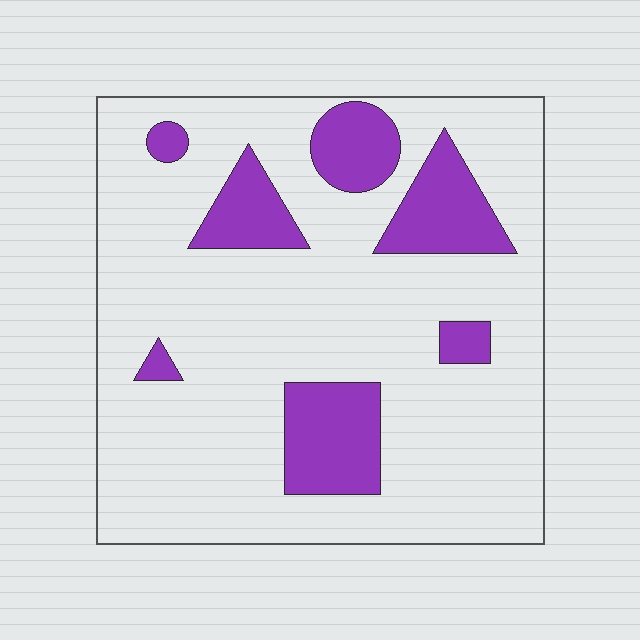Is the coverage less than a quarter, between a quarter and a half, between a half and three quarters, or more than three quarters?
Less than a quarter.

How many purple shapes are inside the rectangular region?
7.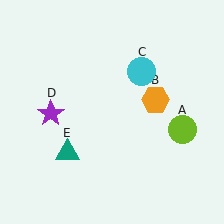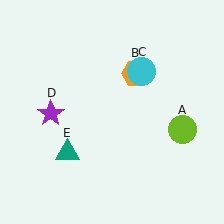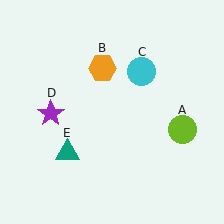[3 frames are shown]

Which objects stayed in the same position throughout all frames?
Lime circle (object A) and cyan circle (object C) and purple star (object D) and teal triangle (object E) remained stationary.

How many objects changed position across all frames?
1 object changed position: orange hexagon (object B).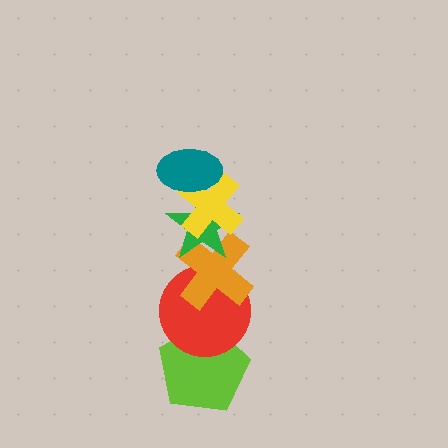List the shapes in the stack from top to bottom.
From top to bottom: the teal ellipse, the yellow cross, the green star, the orange cross, the red circle, the lime pentagon.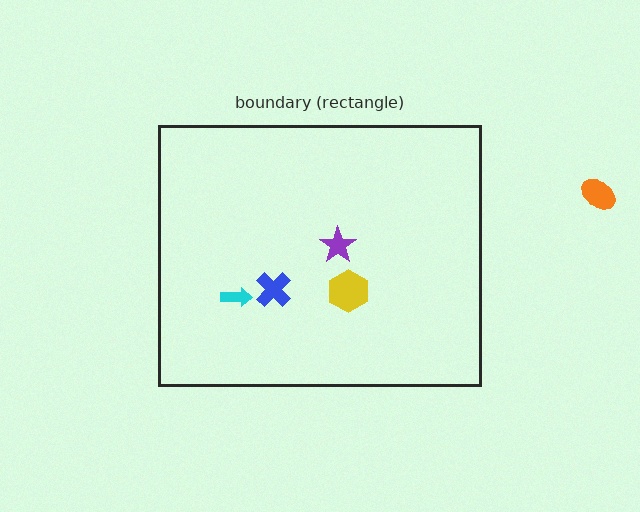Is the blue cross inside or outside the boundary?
Inside.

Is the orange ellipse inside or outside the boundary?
Outside.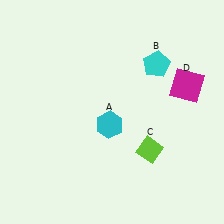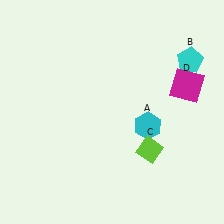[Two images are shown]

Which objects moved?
The objects that moved are: the cyan hexagon (A), the cyan pentagon (B).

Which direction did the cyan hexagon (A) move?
The cyan hexagon (A) moved right.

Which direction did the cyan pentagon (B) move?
The cyan pentagon (B) moved right.